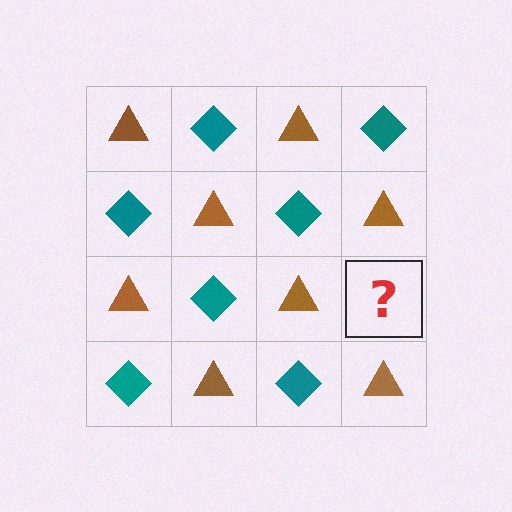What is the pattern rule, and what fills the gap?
The rule is that it alternates brown triangle and teal diamond in a checkerboard pattern. The gap should be filled with a teal diamond.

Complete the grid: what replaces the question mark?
The question mark should be replaced with a teal diamond.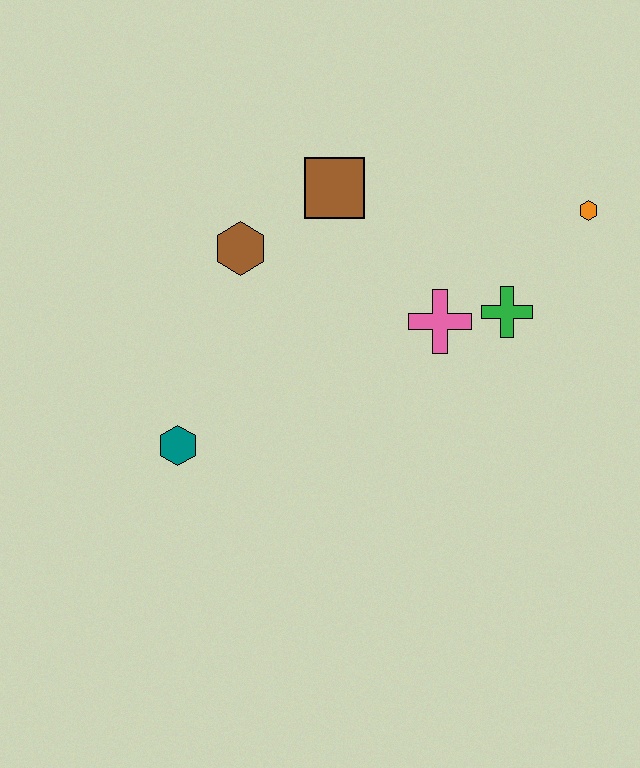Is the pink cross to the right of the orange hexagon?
No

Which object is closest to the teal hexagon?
The brown hexagon is closest to the teal hexagon.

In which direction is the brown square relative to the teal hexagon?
The brown square is above the teal hexagon.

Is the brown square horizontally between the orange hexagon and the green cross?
No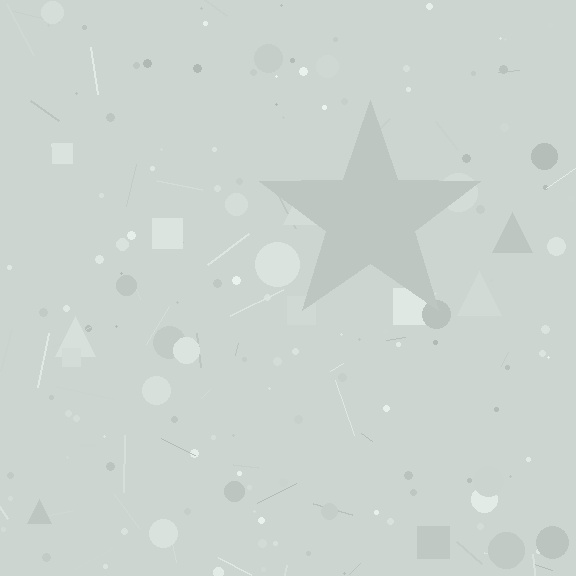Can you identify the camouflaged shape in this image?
The camouflaged shape is a star.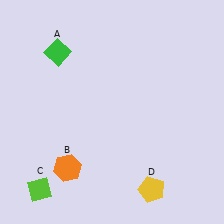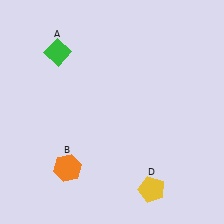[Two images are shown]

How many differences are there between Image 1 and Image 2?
There is 1 difference between the two images.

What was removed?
The lime diamond (C) was removed in Image 2.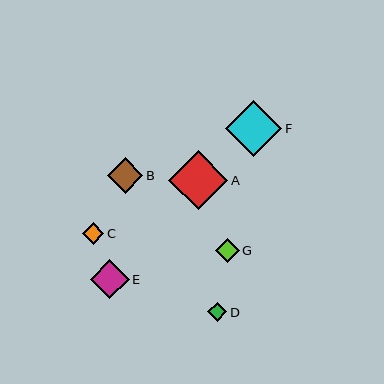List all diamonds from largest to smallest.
From largest to smallest: A, F, E, B, G, C, D.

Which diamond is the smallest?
Diamond D is the smallest with a size of approximately 19 pixels.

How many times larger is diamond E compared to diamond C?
Diamond E is approximately 1.8 times the size of diamond C.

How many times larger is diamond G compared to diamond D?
Diamond G is approximately 1.2 times the size of diamond D.